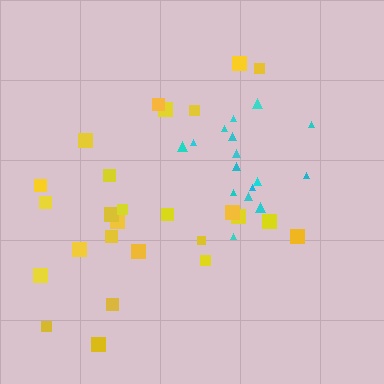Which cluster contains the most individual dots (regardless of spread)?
Yellow (26).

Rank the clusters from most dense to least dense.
cyan, yellow.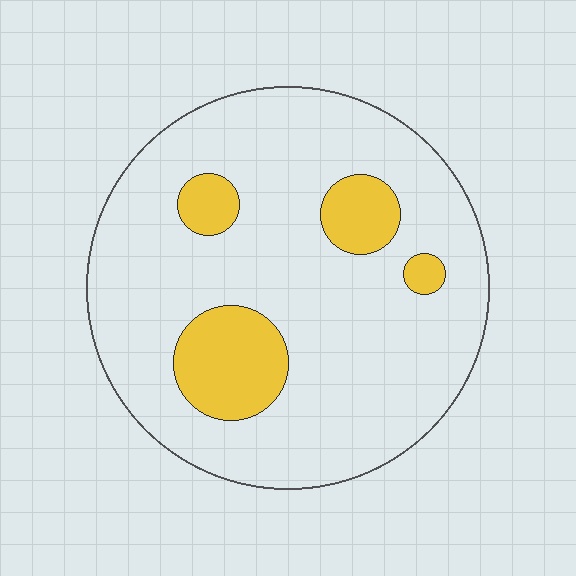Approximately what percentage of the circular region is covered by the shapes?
Approximately 15%.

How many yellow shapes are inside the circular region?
4.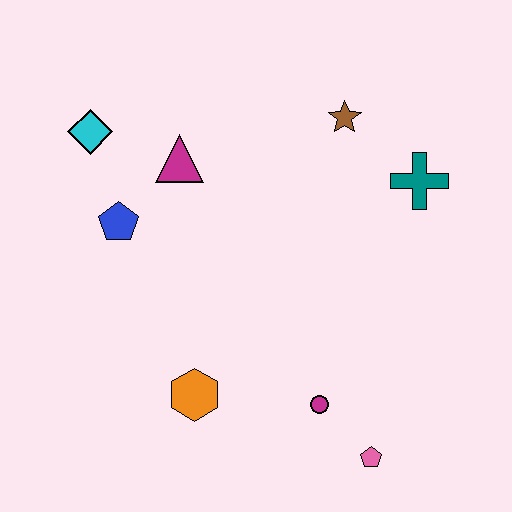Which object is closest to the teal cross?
The brown star is closest to the teal cross.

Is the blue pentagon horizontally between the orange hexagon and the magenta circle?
No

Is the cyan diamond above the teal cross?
Yes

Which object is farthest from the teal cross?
The cyan diamond is farthest from the teal cross.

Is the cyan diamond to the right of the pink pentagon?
No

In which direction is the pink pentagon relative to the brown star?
The pink pentagon is below the brown star.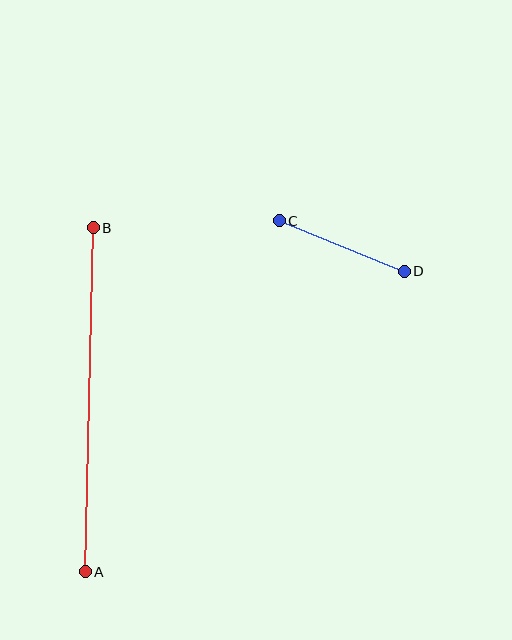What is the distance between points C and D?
The distance is approximately 134 pixels.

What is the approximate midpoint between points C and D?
The midpoint is at approximately (342, 246) pixels.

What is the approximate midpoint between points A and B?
The midpoint is at approximately (89, 400) pixels.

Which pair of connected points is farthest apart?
Points A and B are farthest apart.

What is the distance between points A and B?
The distance is approximately 344 pixels.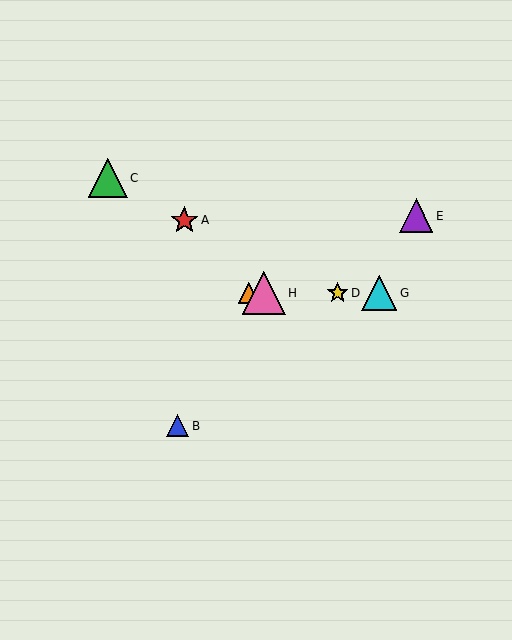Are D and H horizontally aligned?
Yes, both are at y≈293.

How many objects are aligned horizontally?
4 objects (D, F, G, H) are aligned horizontally.